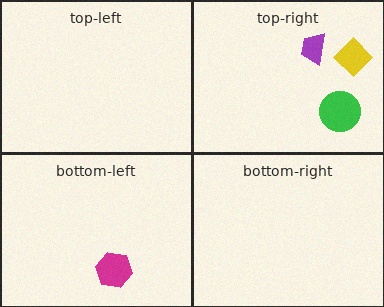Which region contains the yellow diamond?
The top-right region.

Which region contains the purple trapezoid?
The top-right region.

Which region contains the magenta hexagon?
The bottom-left region.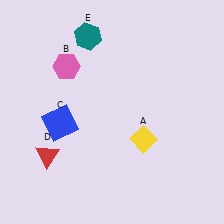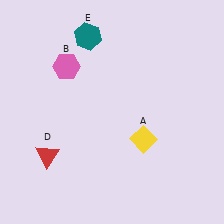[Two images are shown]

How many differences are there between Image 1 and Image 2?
There is 1 difference between the two images.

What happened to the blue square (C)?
The blue square (C) was removed in Image 2. It was in the bottom-left area of Image 1.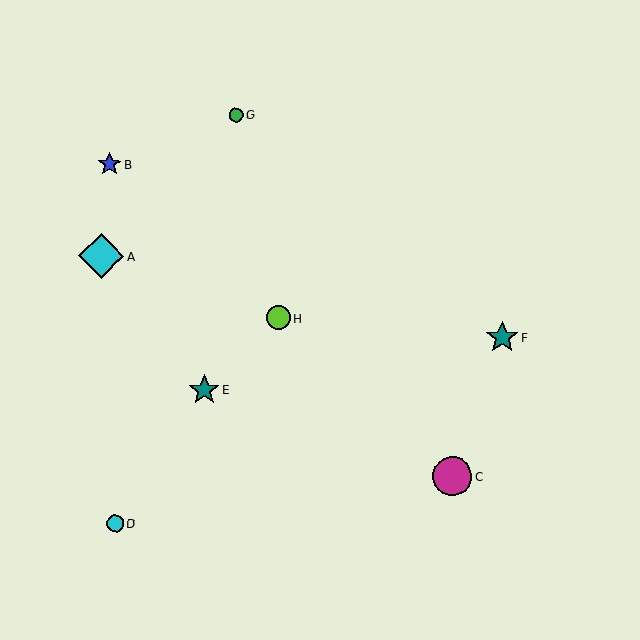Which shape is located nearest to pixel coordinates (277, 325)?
The lime circle (labeled H) at (278, 318) is nearest to that location.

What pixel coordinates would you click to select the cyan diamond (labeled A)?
Click at (101, 256) to select the cyan diamond A.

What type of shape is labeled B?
Shape B is a blue star.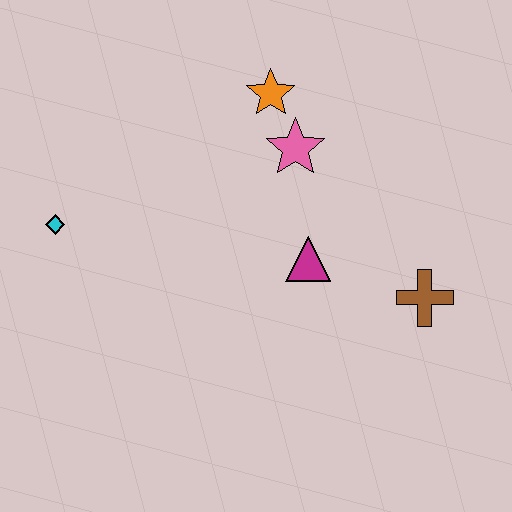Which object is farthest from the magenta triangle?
The cyan diamond is farthest from the magenta triangle.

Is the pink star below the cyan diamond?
No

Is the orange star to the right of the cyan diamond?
Yes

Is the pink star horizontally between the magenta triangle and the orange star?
Yes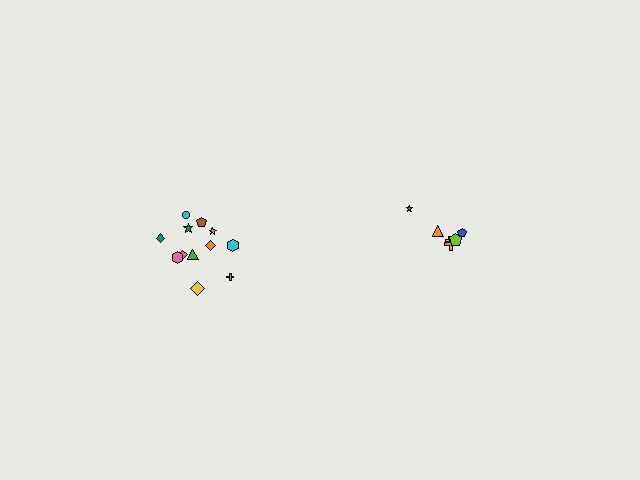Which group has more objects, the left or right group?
The left group.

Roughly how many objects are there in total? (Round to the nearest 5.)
Roughly 20 objects in total.